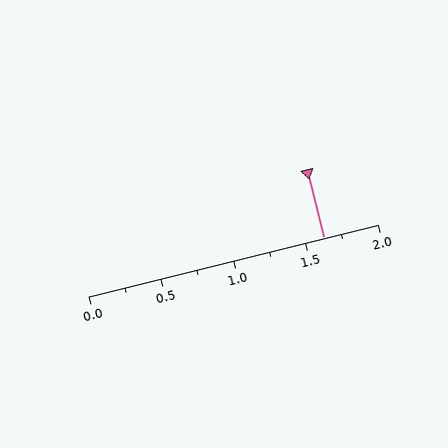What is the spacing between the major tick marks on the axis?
The major ticks are spaced 0.5 apart.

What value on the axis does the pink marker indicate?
The marker indicates approximately 1.62.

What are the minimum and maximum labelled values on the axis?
The axis runs from 0.0 to 2.0.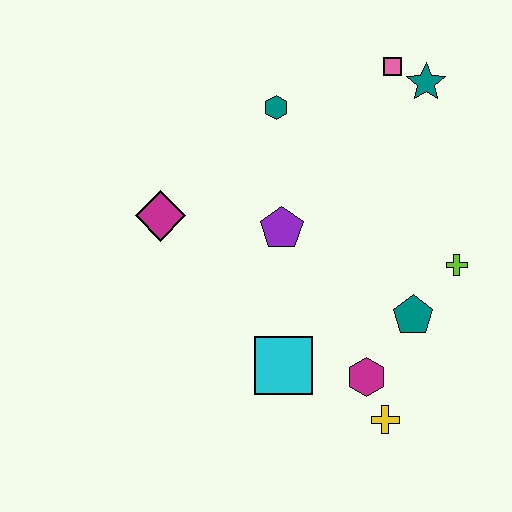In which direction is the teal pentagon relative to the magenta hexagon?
The teal pentagon is above the magenta hexagon.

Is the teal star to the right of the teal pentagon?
Yes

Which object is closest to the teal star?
The pink square is closest to the teal star.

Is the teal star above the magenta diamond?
Yes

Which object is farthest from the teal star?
The yellow cross is farthest from the teal star.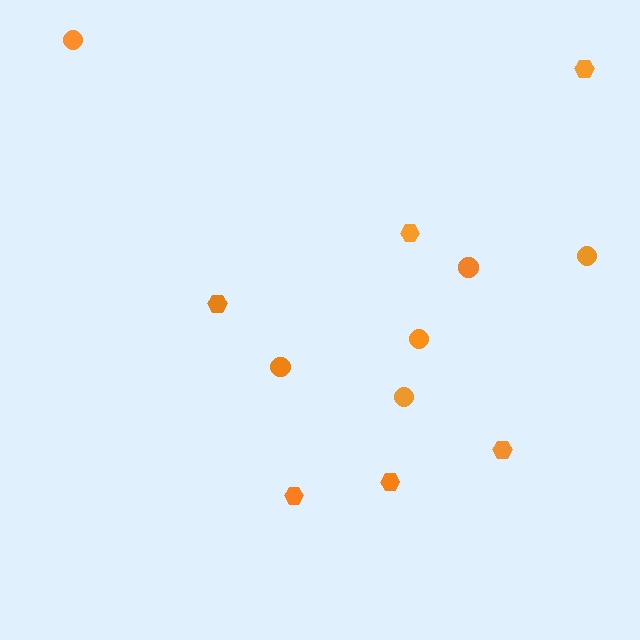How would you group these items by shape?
There are 2 groups: one group of hexagons (6) and one group of circles (6).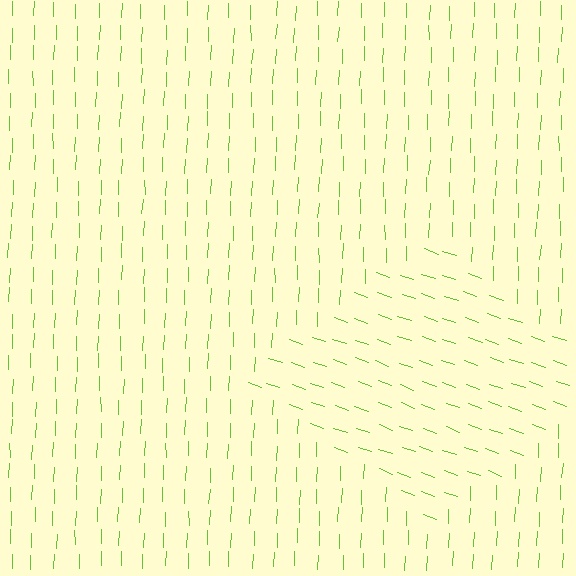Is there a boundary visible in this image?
Yes, there is a texture boundary formed by a change in line orientation.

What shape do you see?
I see a diamond.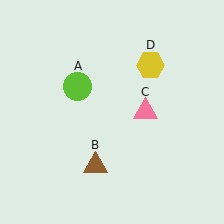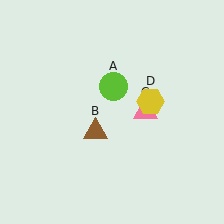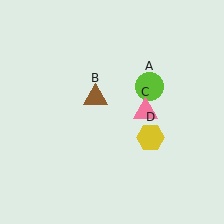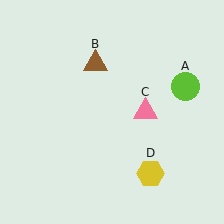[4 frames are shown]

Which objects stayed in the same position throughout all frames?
Pink triangle (object C) remained stationary.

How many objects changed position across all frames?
3 objects changed position: lime circle (object A), brown triangle (object B), yellow hexagon (object D).